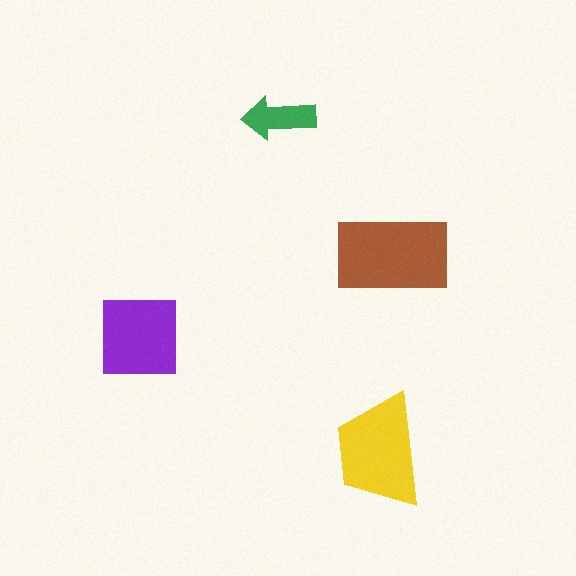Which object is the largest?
The brown rectangle.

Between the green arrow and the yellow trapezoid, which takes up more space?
The yellow trapezoid.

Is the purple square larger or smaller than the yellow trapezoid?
Smaller.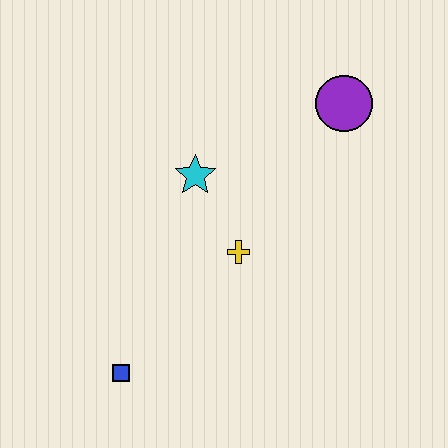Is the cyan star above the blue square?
Yes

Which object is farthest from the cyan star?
The blue square is farthest from the cyan star.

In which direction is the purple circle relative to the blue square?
The purple circle is above the blue square.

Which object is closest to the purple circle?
The cyan star is closest to the purple circle.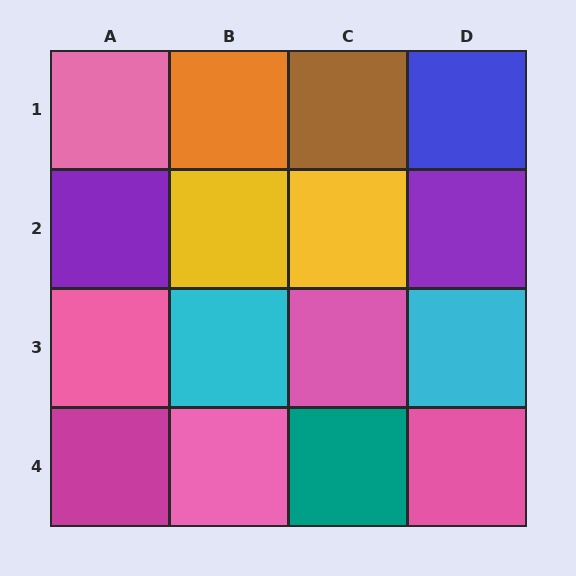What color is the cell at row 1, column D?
Blue.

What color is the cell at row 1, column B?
Orange.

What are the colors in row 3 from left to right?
Pink, cyan, pink, cyan.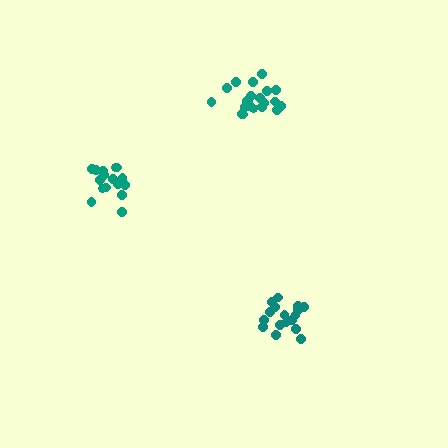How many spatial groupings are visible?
There are 3 spatial groupings.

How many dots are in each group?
Group 1: 17 dots, Group 2: 17 dots, Group 3: 21 dots (55 total).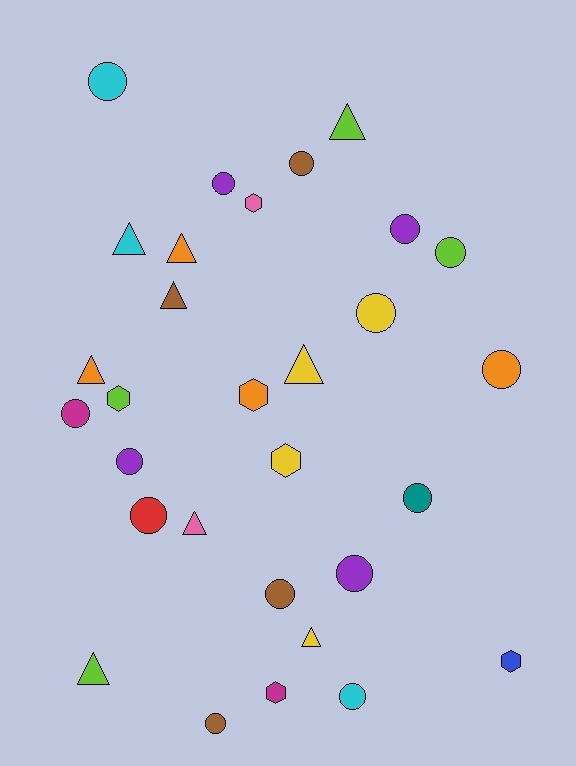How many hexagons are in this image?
There are 6 hexagons.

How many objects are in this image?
There are 30 objects.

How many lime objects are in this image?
There are 4 lime objects.